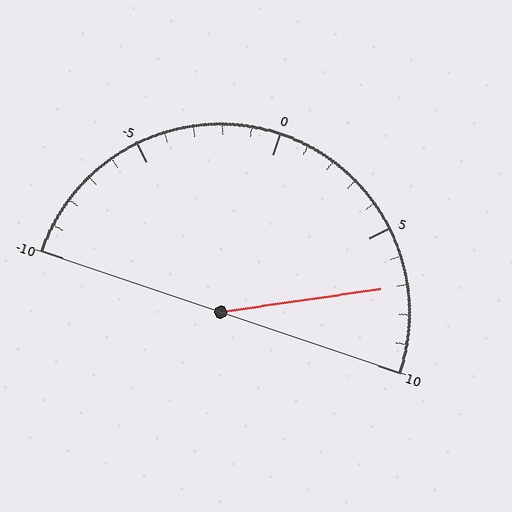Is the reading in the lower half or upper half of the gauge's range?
The reading is in the upper half of the range (-10 to 10).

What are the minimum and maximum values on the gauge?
The gauge ranges from -10 to 10.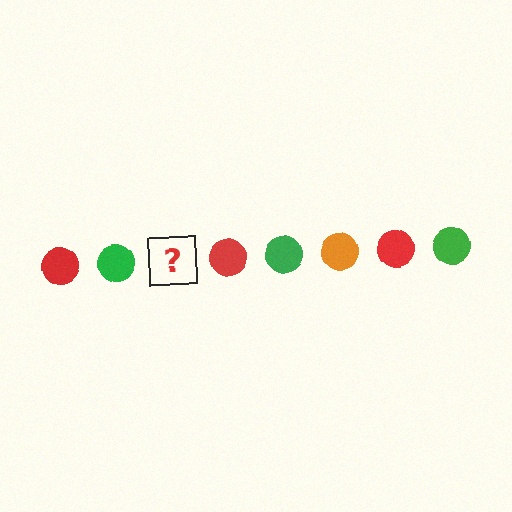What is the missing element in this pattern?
The missing element is an orange circle.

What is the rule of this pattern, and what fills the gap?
The rule is that the pattern cycles through red, green, orange circles. The gap should be filled with an orange circle.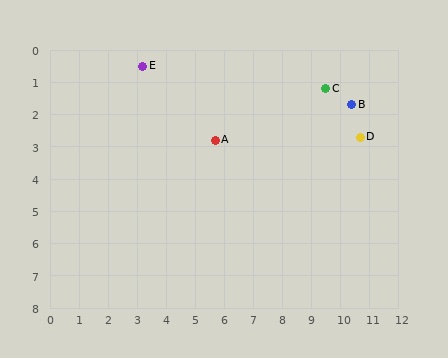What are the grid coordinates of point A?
Point A is at approximately (5.7, 2.8).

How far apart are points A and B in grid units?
Points A and B are about 4.8 grid units apart.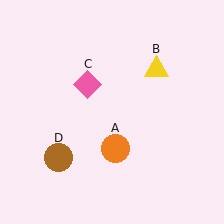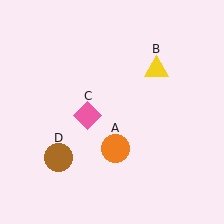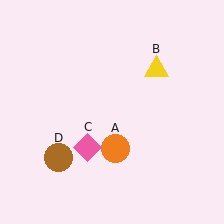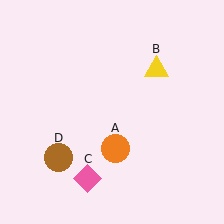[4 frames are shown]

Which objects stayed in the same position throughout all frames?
Orange circle (object A) and yellow triangle (object B) and brown circle (object D) remained stationary.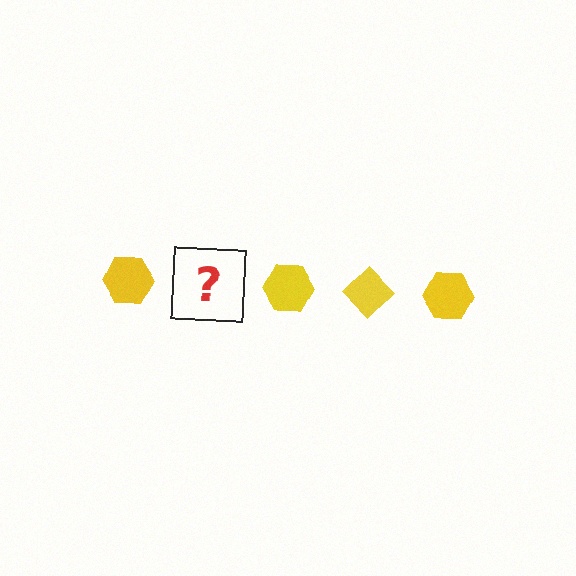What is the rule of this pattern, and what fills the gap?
The rule is that the pattern cycles through hexagon, diamond shapes in yellow. The gap should be filled with a yellow diamond.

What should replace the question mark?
The question mark should be replaced with a yellow diamond.